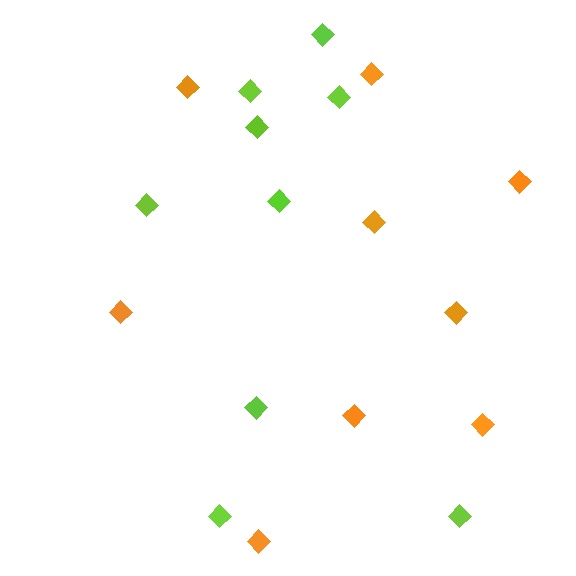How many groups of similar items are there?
There are 2 groups: one group of lime diamonds (9) and one group of orange diamonds (9).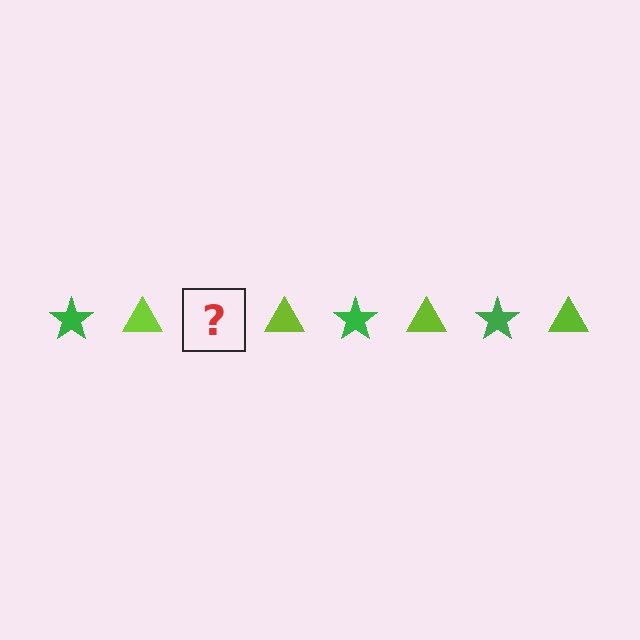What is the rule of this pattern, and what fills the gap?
The rule is that the pattern alternates between green star and lime triangle. The gap should be filled with a green star.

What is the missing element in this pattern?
The missing element is a green star.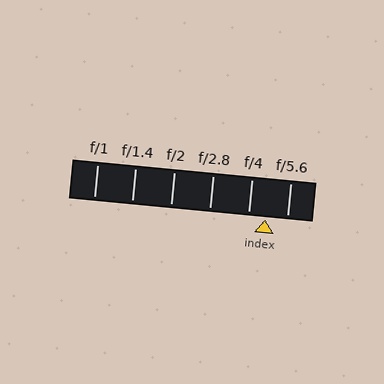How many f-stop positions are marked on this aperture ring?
There are 6 f-stop positions marked.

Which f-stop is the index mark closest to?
The index mark is closest to f/4.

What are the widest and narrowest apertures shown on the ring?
The widest aperture shown is f/1 and the narrowest is f/5.6.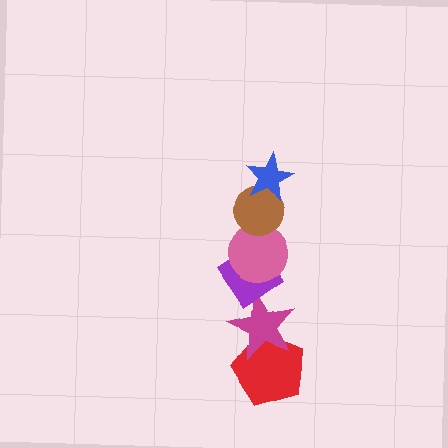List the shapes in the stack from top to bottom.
From top to bottom: the blue star, the brown circle, the pink circle, the purple diamond, the magenta star, the red pentagon.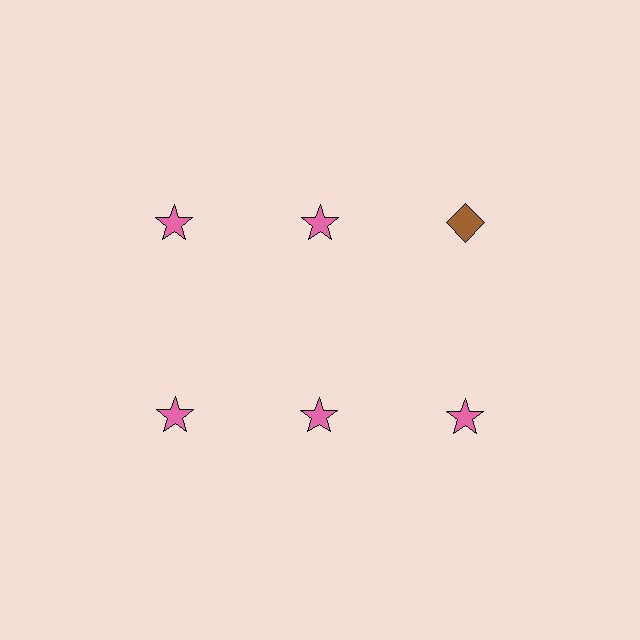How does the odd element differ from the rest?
It differs in both color (brown instead of pink) and shape (diamond instead of star).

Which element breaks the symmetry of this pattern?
The brown diamond in the top row, center column breaks the symmetry. All other shapes are pink stars.